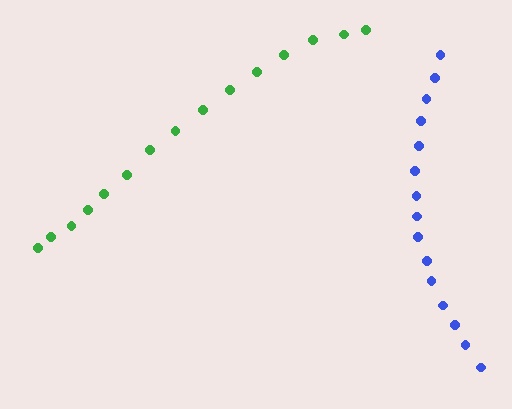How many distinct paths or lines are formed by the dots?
There are 2 distinct paths.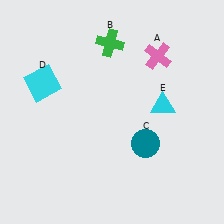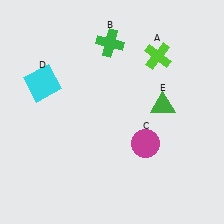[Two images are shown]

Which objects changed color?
A changed from pink to lime. C changed from teal to magenta. E changed from cyan to green.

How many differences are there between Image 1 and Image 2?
There are 3 differences between the two images.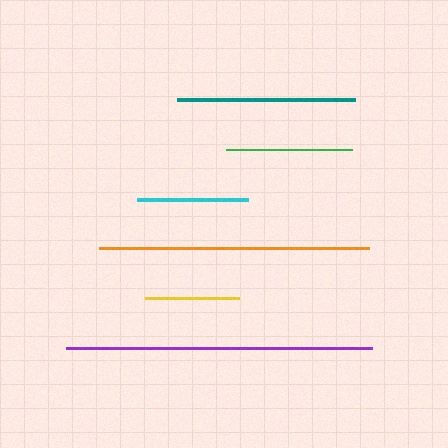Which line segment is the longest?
The purple line is the longest at approximately 307 pixels.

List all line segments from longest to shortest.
From longest to shortest: purple, orange, teal, green, cyan, yellow.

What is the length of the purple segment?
The purple segment is approximately 307 pixels long.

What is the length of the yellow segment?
The yellow segment is approximately 94 pixels long.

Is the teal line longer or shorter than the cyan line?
The teal line is longer than the cyan line.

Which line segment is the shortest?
The yellow line is the shortest at approximately 94 pixels.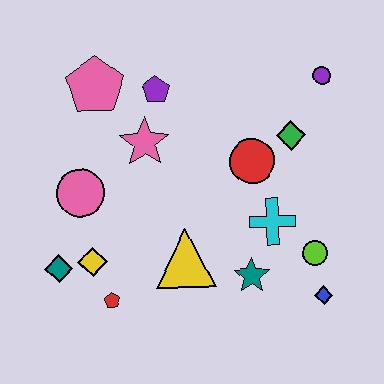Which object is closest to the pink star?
The purple pentagon is closest to the pink star.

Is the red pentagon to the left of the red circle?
Yes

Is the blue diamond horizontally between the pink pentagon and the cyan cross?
No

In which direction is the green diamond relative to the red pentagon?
The green diamond is to the right of the red pentagon.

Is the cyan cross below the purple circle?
Yes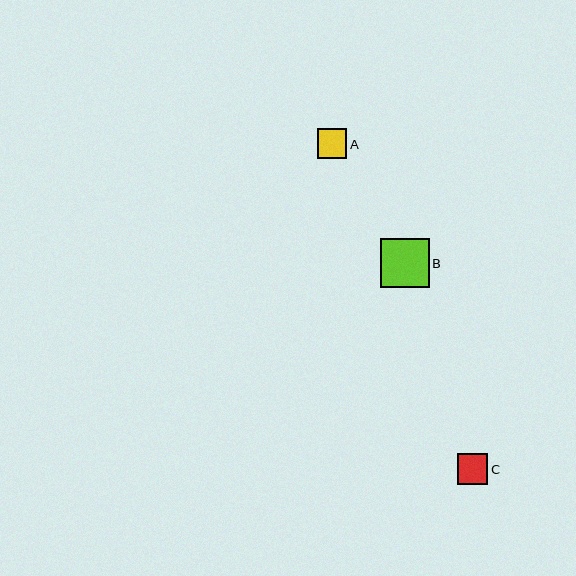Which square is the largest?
Square B is the largest with a size of approximately 49 pixels.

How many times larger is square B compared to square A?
Square B is approximately 1.6 times the size of square A.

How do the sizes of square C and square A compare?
Square C and square A are approximately the same size.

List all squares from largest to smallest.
From largest to smallest: B, C, A.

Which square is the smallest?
Square A is the smallest with a size of approximately 30 pixels.